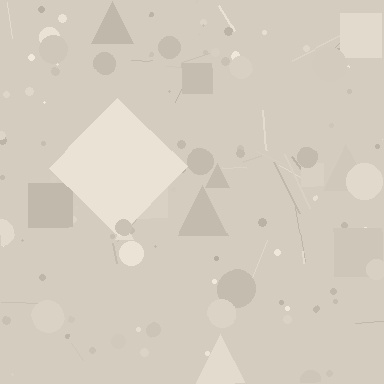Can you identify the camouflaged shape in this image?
The camouflaged shape is a diamond.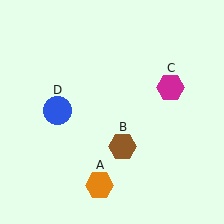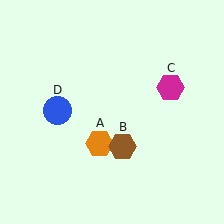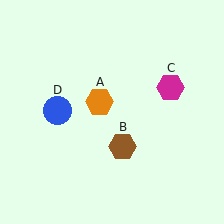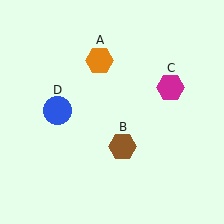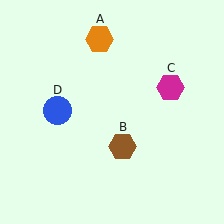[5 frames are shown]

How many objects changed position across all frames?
1 object changed position: orange hexagon (object A).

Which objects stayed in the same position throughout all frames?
Brown hexagon (object B) and magenta hexagon (object C) and blue circle (object D) remained stationary.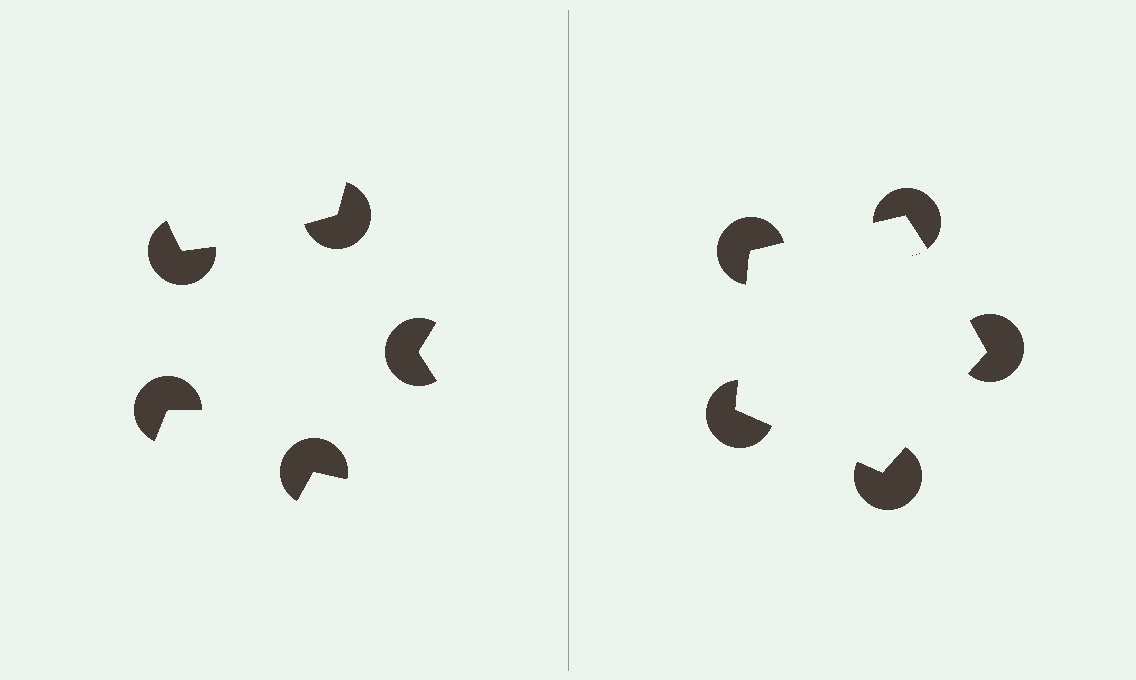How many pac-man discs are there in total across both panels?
10 — 5 on each side.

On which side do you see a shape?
An illusory pentagon appears on the right side. On the left side the wedge cuts are rotated, so no coherent shape forms.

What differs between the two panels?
The pac-man discs are positioned identically on both sides; only the wedge orientations differ. On the right they align to a pentagon; on the left they are misaligned.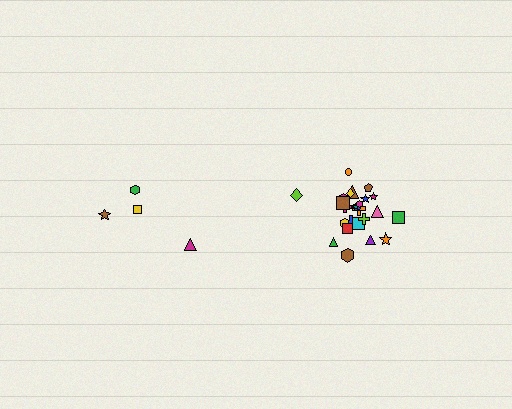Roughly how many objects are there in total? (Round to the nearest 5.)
Roughly 30 objects in total.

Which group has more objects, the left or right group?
The right group.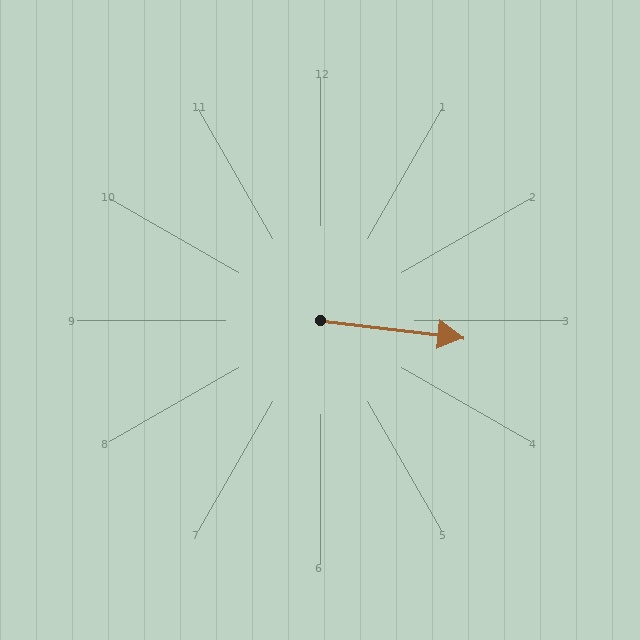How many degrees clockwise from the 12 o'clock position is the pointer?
Approximately 97 degrees.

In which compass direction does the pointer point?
East.